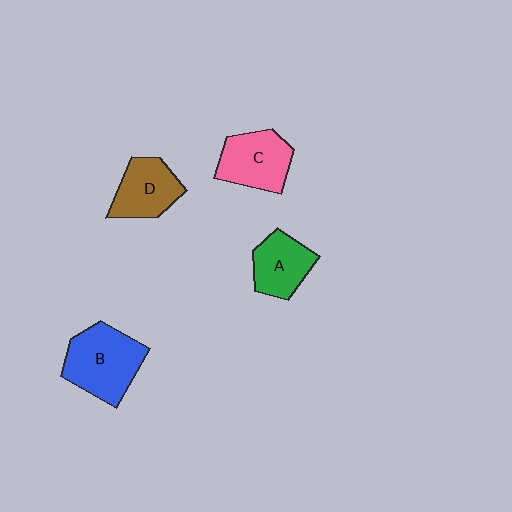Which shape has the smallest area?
Shape A (green).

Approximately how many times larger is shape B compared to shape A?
Approximately 1.5 times.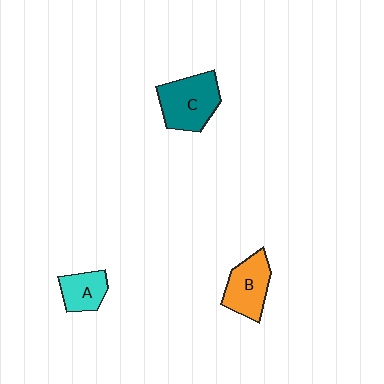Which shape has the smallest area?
Shape A (cyan).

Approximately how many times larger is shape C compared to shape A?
Approximately 1.7 times.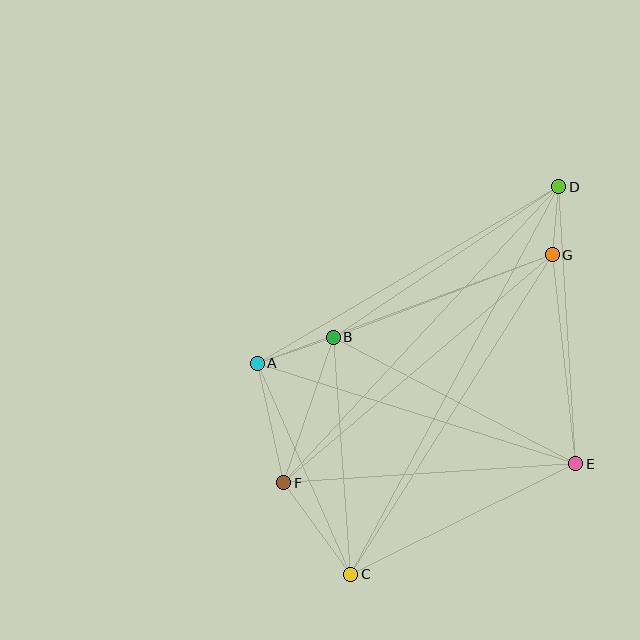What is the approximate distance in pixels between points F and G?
The distance between F and G is approximately 352 pixels.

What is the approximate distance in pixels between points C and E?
The distance between C and E is approximately 251 pixels.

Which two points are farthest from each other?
Points C and D are farthest from each other.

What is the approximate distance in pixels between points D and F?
The distance between D and F is approximately 404 pixels.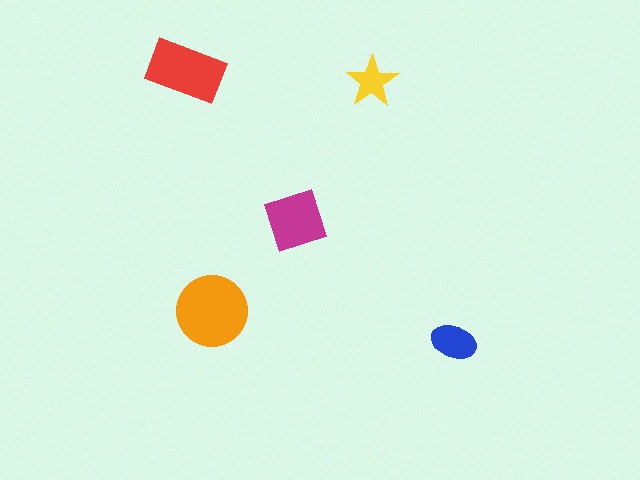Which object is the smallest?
The yellow star.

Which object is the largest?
The orange circle.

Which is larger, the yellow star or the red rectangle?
The red rectangle.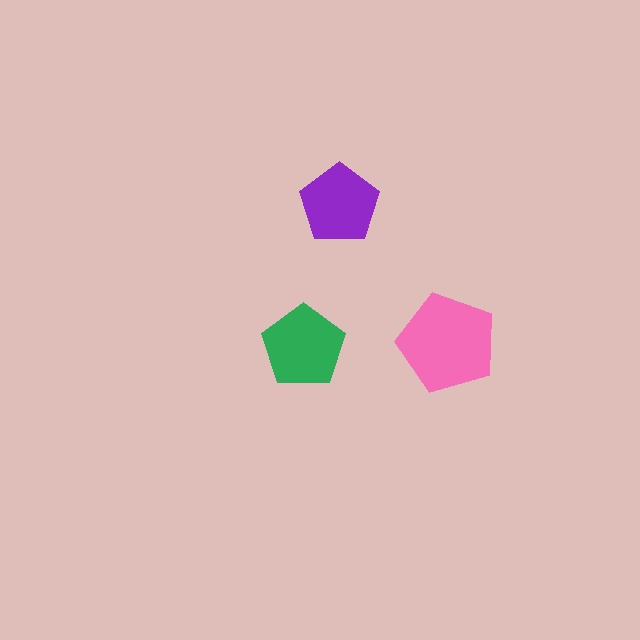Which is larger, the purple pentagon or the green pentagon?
The green one.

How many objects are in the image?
There are 3 objects in the image.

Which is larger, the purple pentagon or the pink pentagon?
The pink one.